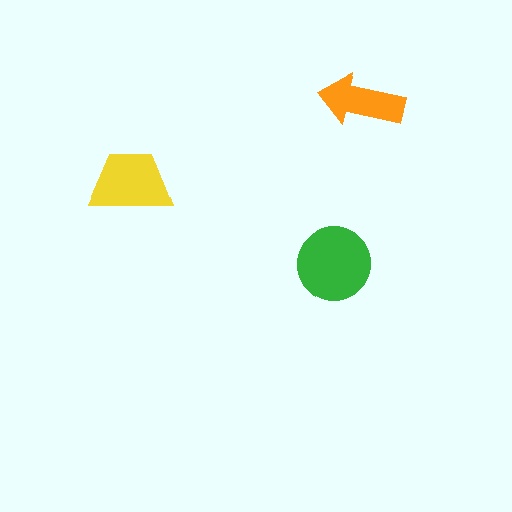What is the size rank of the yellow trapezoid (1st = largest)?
2nd.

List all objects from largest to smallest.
The green circle, the yellow trapezoid, the orange arrow.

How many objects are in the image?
There are 3 objects in the image.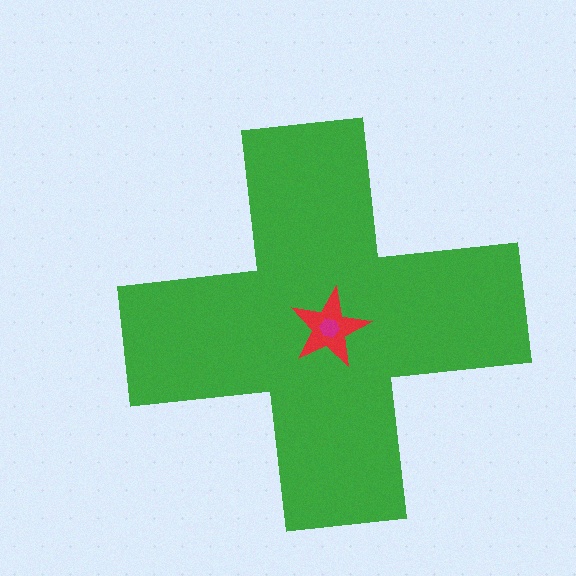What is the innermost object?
The magenta hexagon.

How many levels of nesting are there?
3.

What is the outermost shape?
The green cross.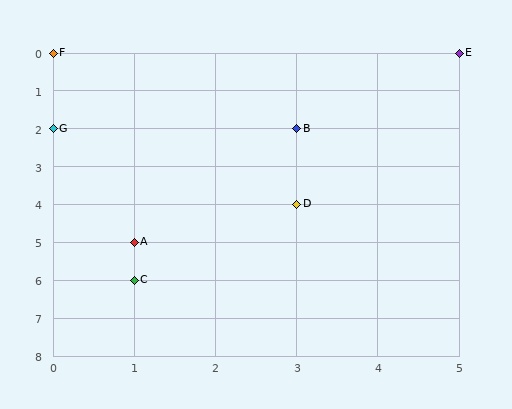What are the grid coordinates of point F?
Point F is at grid coordinates (0, 0).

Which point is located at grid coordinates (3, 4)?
Point D is at (3, 4).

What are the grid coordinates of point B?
Point B is at grid coordinates (3, 2).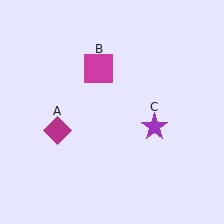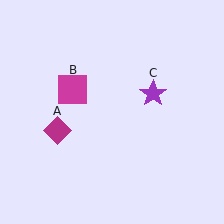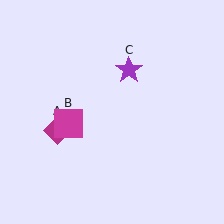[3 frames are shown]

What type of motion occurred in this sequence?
The magenta square (object B), purple star (object C) rotated counterclockwise around the center of the scene.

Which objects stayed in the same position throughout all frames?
Magenta diamond (object A) remained stationary.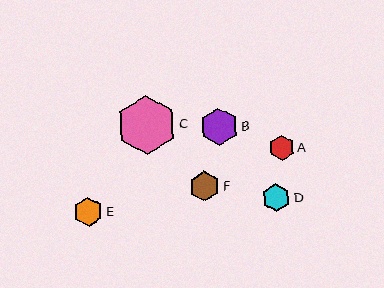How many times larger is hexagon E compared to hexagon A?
Hexagon E is approximately 1.1 times the size of hexagon A.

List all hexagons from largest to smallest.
From largest to smallest: C, B, F, E, D, A.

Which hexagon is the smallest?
Hexagon A is the smallest with a size of approximately 25 pixels.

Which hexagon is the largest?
Hexagon C is the largest with a size of approximately 59 pixels.